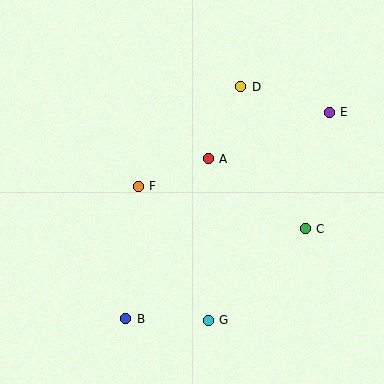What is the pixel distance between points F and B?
The distance between F and B is 133 pixels.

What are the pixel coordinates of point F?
Point F is at (138, 186).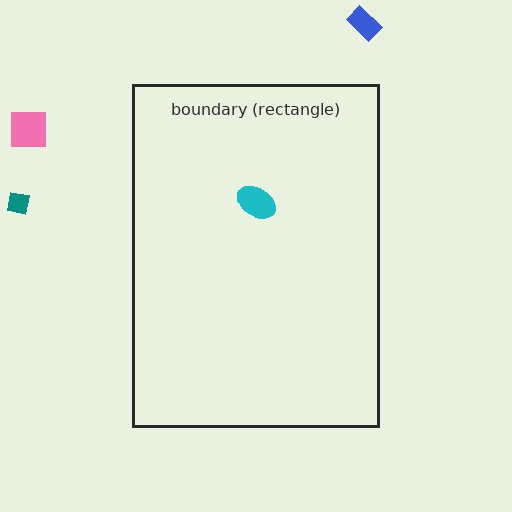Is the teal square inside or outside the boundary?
Outside.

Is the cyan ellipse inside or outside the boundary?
Inside.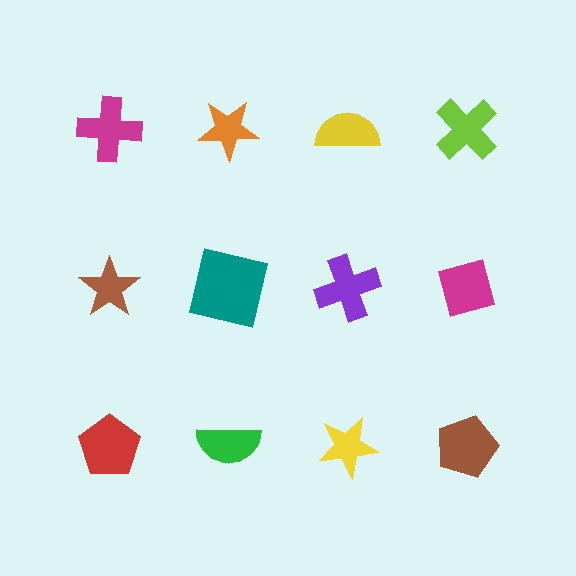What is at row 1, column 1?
A magenta cross.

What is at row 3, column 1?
A red pentagon.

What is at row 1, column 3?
A yellow semicircle.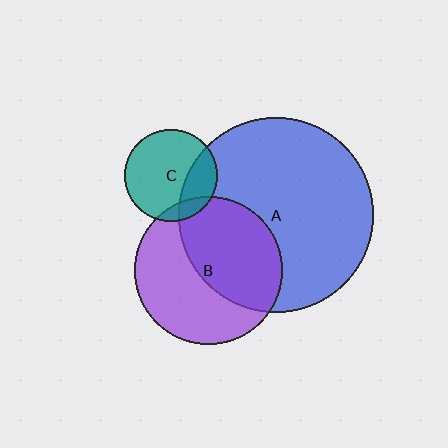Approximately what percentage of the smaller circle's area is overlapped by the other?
Approximately 50%.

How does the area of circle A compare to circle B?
Approximately 1.7 times.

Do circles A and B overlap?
Yes.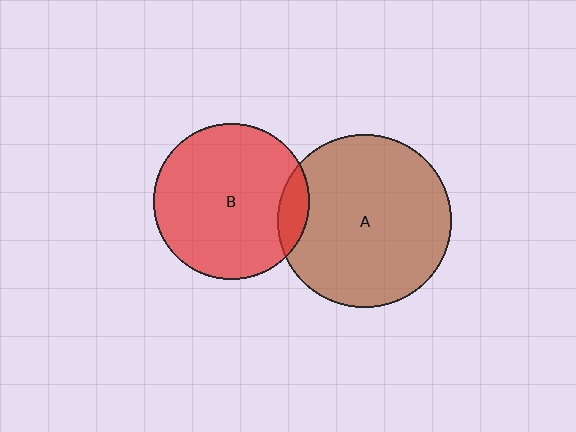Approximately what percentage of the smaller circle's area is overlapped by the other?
Approximately 10%.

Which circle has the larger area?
Circle A (brown).